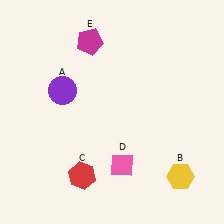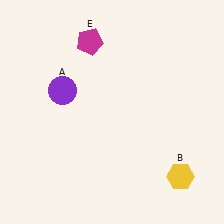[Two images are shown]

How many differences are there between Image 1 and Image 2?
There are 2 differences between the two images.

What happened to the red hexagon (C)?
The red hexagon (C) was removed in Image 2. It was in the bottom-left area of Image 1.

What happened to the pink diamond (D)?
The pink diamond (D) was removed in Image 2. It was in the bottom-right area of Image 1.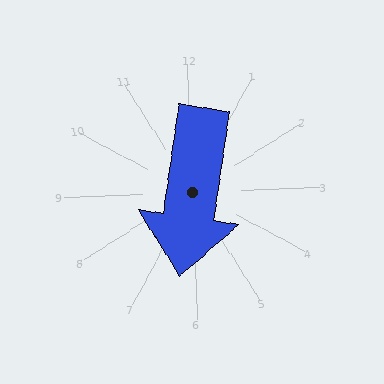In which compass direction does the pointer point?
South.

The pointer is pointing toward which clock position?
Roughly 6 o'clock.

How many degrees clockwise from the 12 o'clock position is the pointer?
Approximately 191 degrees.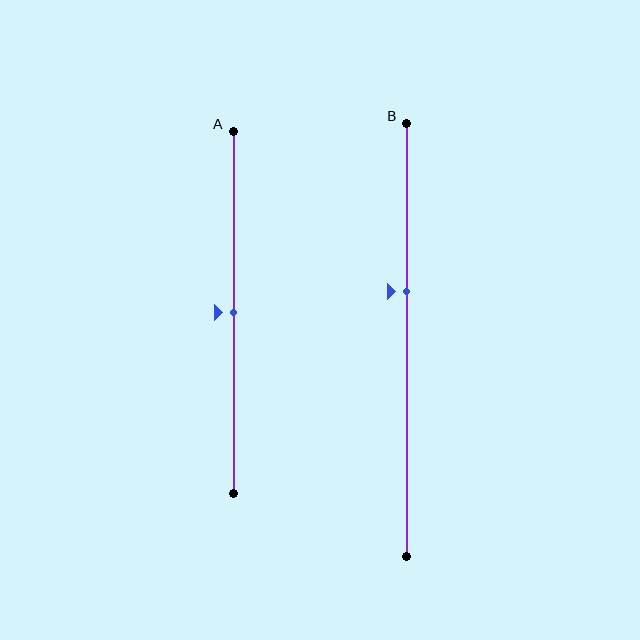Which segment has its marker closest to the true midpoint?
Segment A has its marker closest to the true midpoint.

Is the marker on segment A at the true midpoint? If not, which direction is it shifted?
Yes, the marker on segment A is at the true midpoint.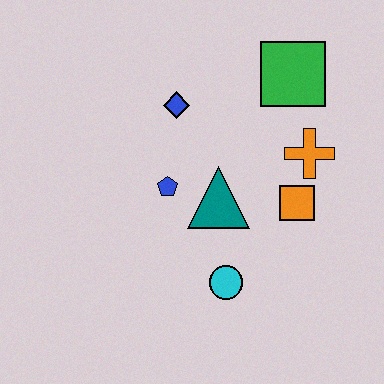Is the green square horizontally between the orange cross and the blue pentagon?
Yes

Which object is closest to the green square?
The orange cross is closest to the green square.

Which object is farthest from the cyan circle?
The green square is farthest from the cyan circle.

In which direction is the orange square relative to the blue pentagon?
The orange square is to the right of the blue pentagon.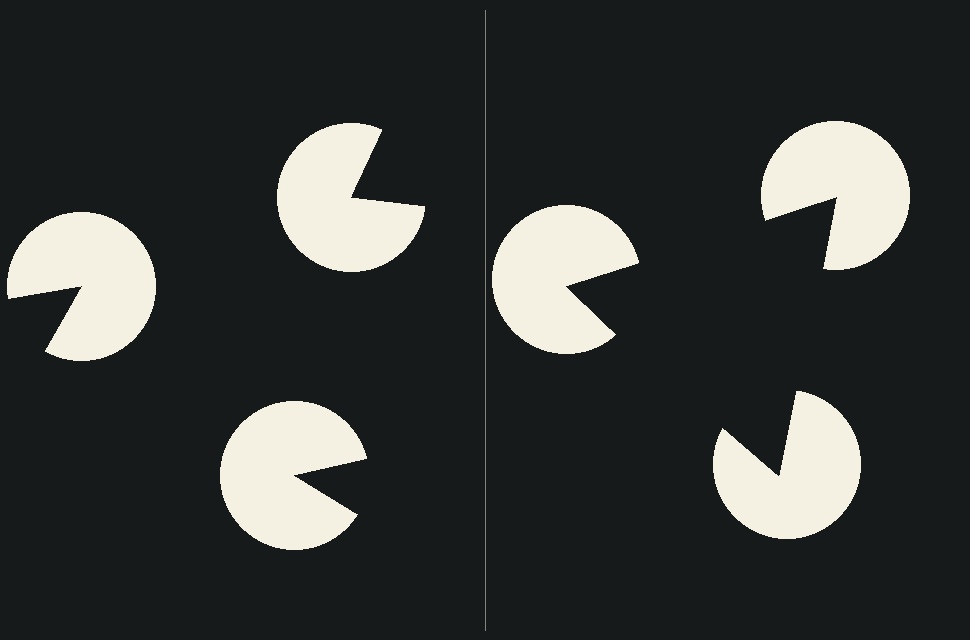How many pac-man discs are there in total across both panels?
6 — 3 on each side.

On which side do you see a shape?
An illusory triangle appears on the right side. On the left side the wedge cuts are rotated, so no coherent shape forms.